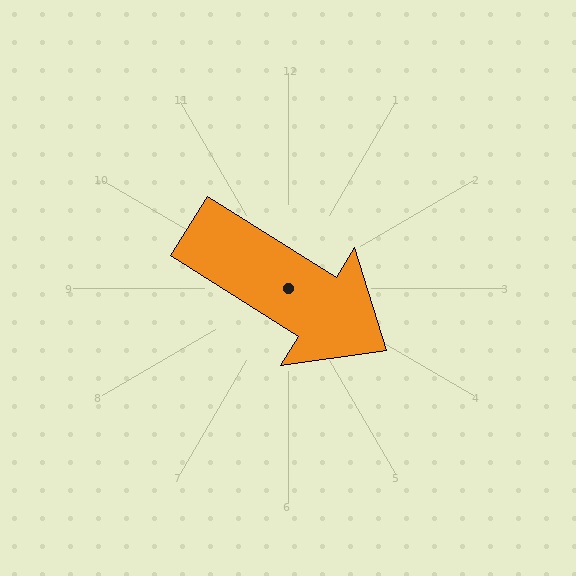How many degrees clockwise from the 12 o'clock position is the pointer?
Approximately 122 degrees.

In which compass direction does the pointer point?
Southeast.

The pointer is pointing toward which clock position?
Roughly 4 o'clock.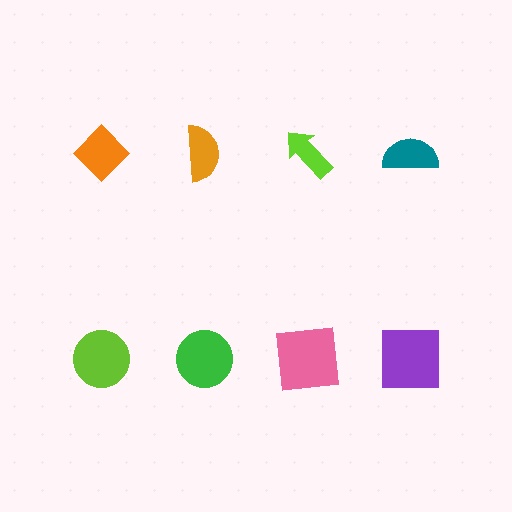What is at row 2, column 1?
A lime circle.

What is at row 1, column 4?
A teal semicircle.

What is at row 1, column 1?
An orange diamond.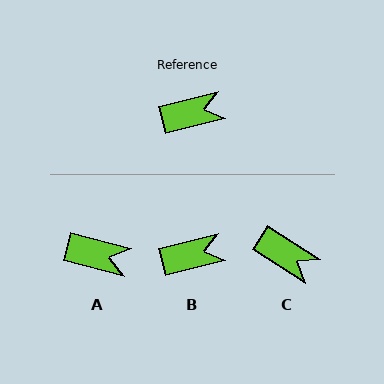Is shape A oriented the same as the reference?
No, it is off by about 29 degrees.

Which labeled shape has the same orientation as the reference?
B.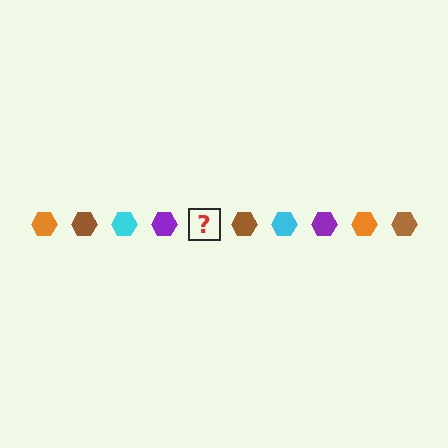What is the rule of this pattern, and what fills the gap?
The rule is that the pattern cycles through orange, brown, cyan, purple hexagons. The gap should be filled with an orange hexagon.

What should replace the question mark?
The question mark should be replaced with an orange hexagon.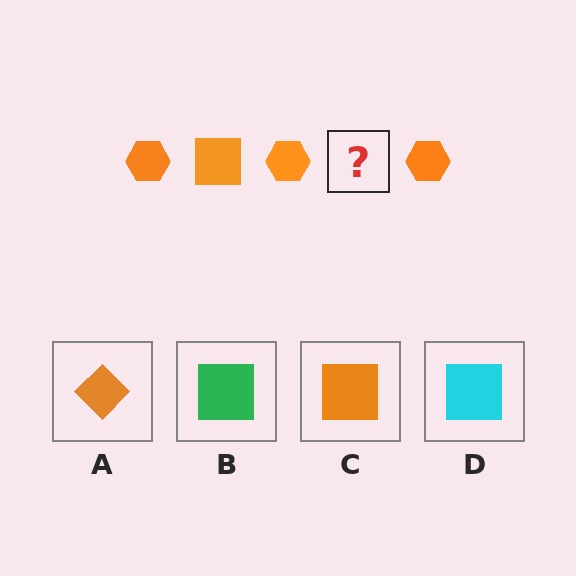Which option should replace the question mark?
Option C.